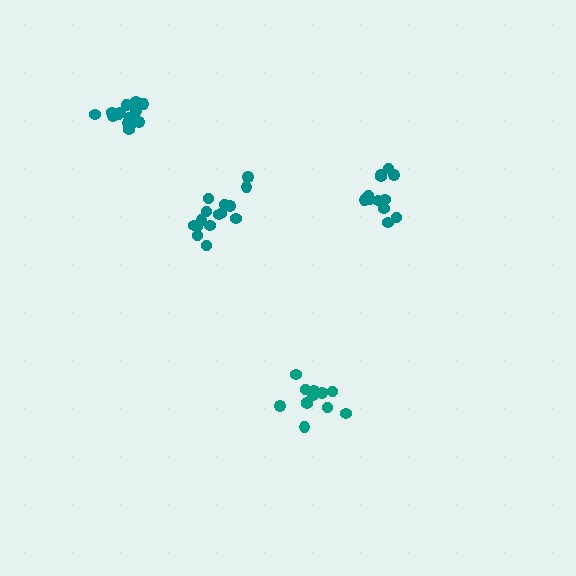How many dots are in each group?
Group 1: 12 dots, Group 2: 15 dots, Group 3: 12 dots, Group 4: 16 dots (55 total).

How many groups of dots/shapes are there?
There are 4 groups.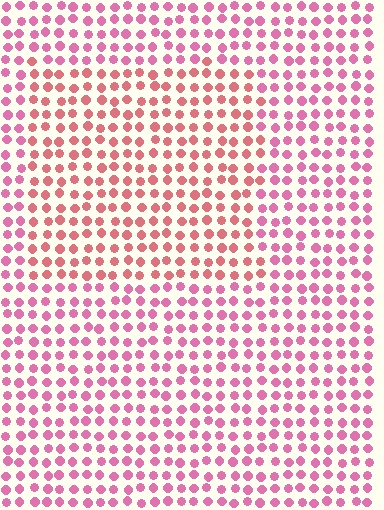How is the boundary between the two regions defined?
The boundary is defined purely by a slight shift in hue (about 26 degrees). Spacing, size, and orientation are identical on both sides.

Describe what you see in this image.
The image is filled with small pink elements in a uniform arrangement. A rectangle-shaped region is visible where the elements are tinted to a slightly different hue, forming a subtle color boundary.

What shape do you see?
I see a rectangle.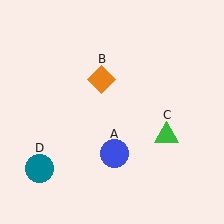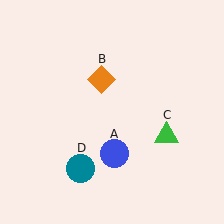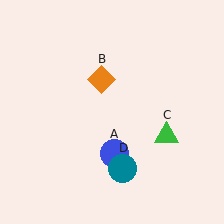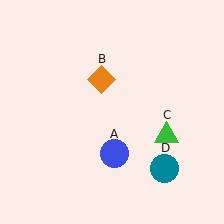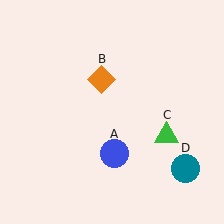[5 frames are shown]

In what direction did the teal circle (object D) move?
The teal circle (object D) moved right.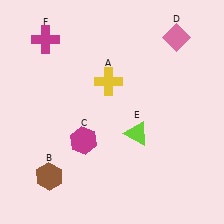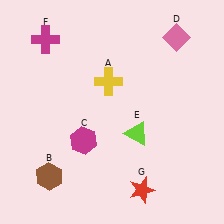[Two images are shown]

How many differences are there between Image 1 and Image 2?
There is 1 difference between the two images.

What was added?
A red star (G) was added in Image 2.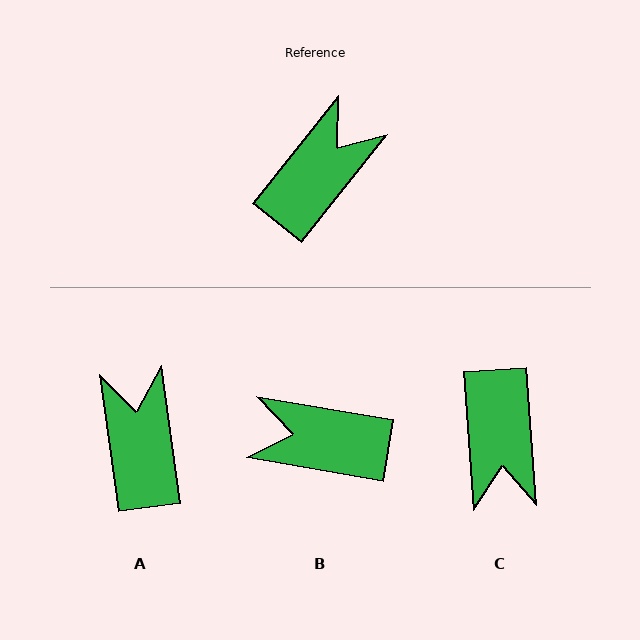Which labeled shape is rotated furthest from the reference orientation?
C, about 137 degrees away.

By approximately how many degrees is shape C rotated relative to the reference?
Approximately 137 degrees clockwise.